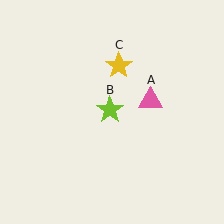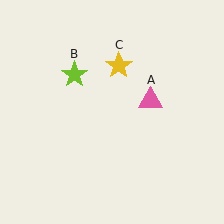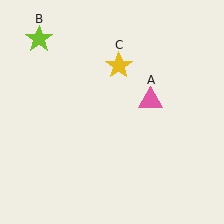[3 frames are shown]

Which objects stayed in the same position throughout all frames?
Pink triangle (object A) and yellow star (object C) remained stationary.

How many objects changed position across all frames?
1 object changed position: lime star (object B).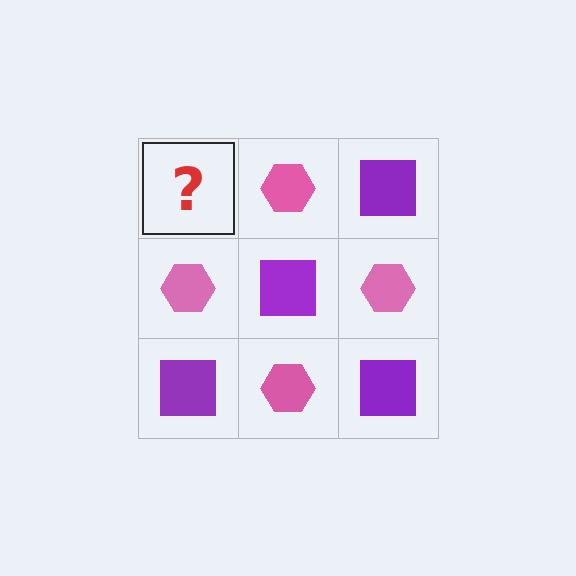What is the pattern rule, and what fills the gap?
The rule is that it alternates purple square and pink hexagon in a checkerboard pattern. The gap should be filled with a purple square.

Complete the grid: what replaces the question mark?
The question mark should be replaced with a purple square.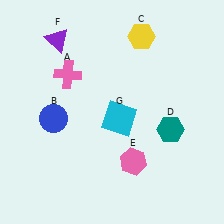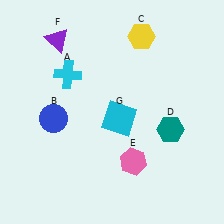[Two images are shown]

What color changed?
The cross (A) changed from pink in Image 1 to cyan in Image 2.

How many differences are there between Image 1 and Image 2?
There is 1 difference between the two images.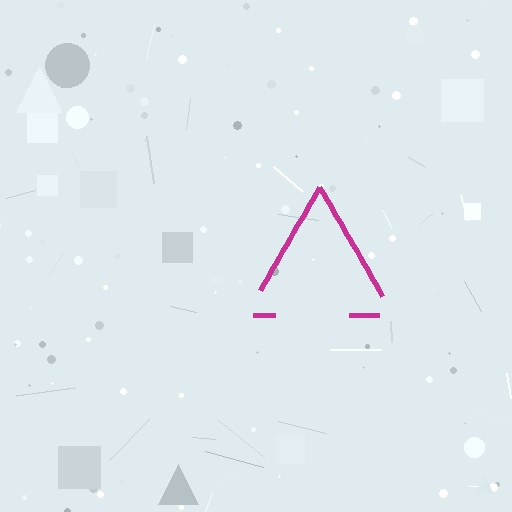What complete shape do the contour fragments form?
The contour fragments form a triangle.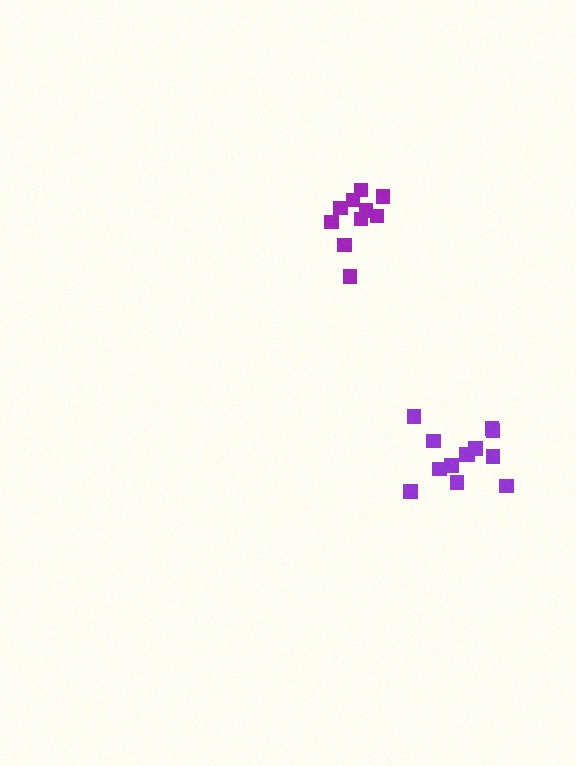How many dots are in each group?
Group 1: 10 dots, Group 2: 13 dots (23 total).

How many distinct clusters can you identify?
There are 2 distinct clusters.